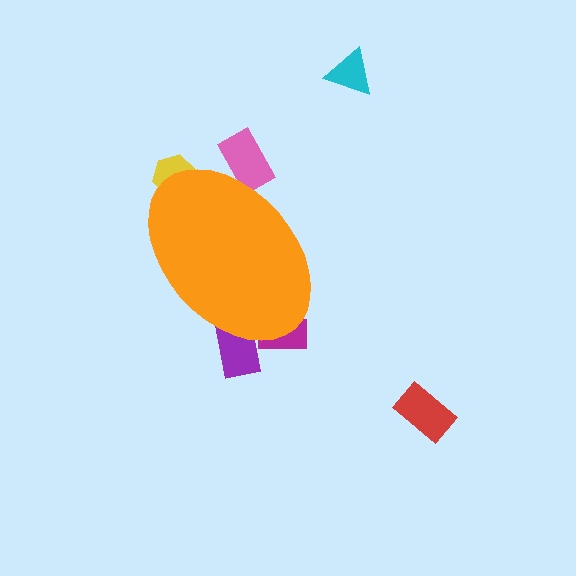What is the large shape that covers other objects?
An orange ellipse.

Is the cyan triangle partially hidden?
No, the cyan triangle is fully visible.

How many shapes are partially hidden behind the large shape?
4 shapes are partially hidden.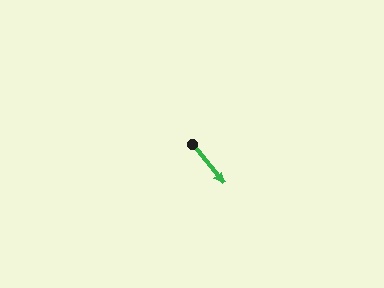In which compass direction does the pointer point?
Southeast.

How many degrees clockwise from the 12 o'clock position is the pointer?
Approximately 141 degrees.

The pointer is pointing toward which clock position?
Roughly 5 o'clock.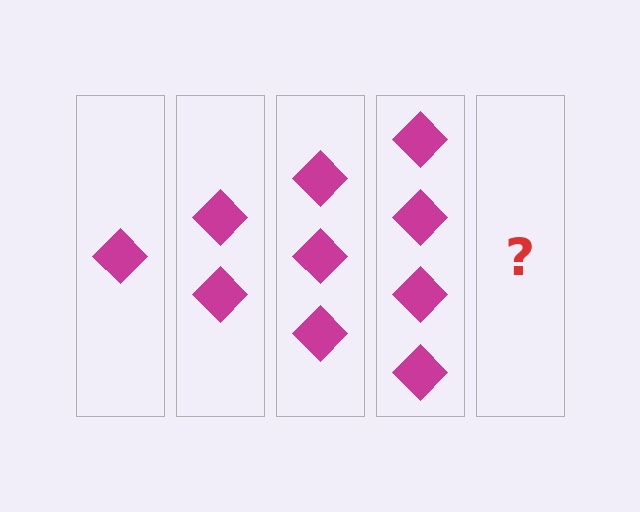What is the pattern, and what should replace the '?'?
The pattern is that each step adds one more diamond. The '?' should be 5 diamonds.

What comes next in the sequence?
The next element should be 5 diamonds.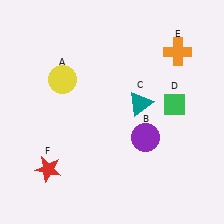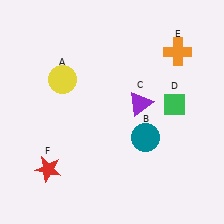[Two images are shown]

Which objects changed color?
B changed from purple to teal. C changed from teal to purple.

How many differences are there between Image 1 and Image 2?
There are 2 differences between the two images.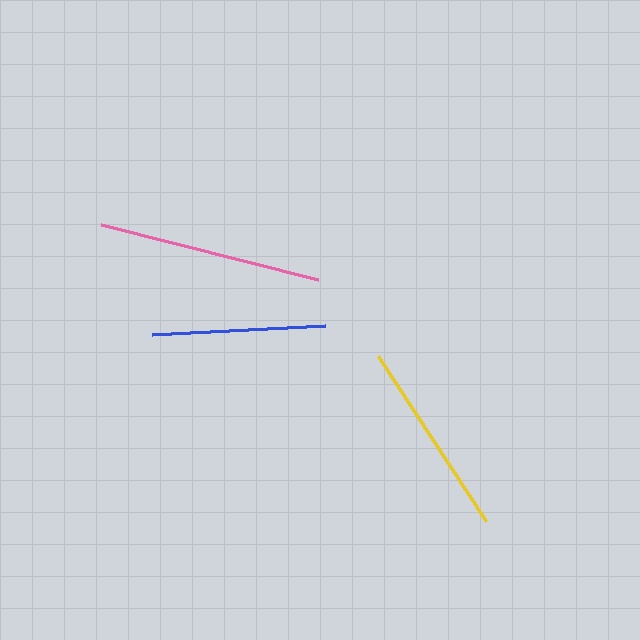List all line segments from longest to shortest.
From longest to shortest: pink, yellow, blue.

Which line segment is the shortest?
The blue line is the shortest at approximately 173 pixels.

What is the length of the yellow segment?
The yellow segment is approximately 197 pixels long.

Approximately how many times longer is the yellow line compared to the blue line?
The yellow line is approximately 1.1 times the length of the blue line.